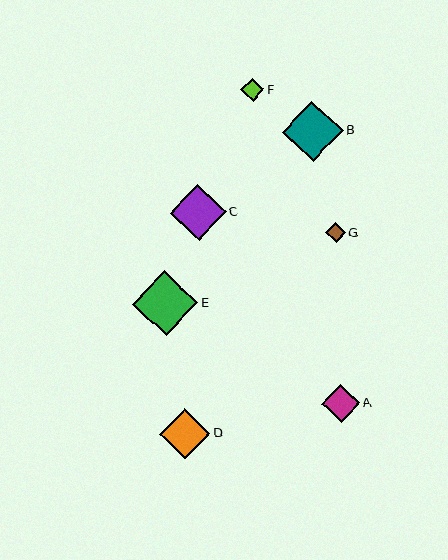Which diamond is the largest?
Diamond E is the largest with a size of approximately 65 pixels.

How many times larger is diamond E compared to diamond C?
Diamond E is approximately 1.2 times the size of diamond C.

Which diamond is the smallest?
Diamond G is the smallest with a size of approximately 20 pixels.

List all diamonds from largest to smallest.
From largest to smallest: E, B, C, D, A, F, G.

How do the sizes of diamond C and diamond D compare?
Diamond C and diamond D are approximately the same size.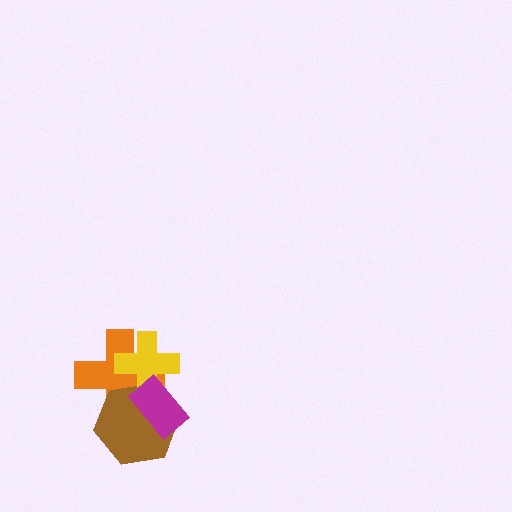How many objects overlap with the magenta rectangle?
3 objects overlap with the magenta rectangle.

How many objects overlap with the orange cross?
3 objects overlap with the orange cross.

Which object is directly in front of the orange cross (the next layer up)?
The brown hexagon is directly in front of the orange cross.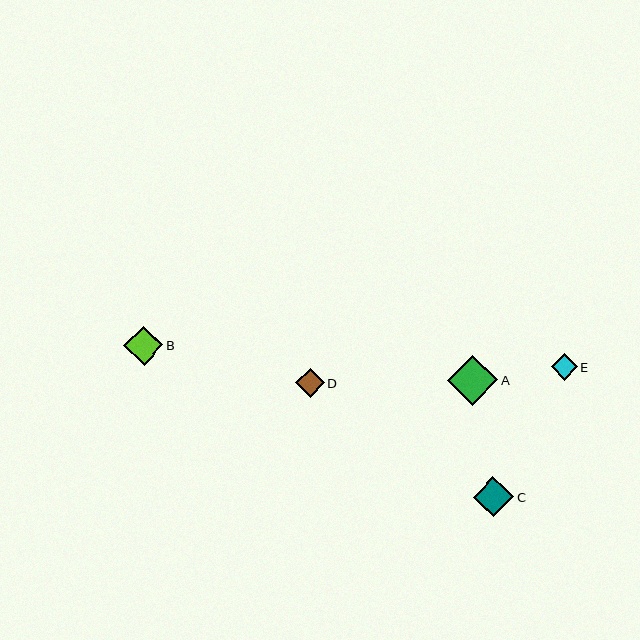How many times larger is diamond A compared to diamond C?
Diamond A is approximately 1.2 times the size of diamond C.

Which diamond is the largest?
Diamond A is the largest with a size of approximately 50 pixels.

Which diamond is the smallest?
Diamond E is the smallest with a size of approximately 26 pixels.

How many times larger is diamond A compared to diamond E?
Diamond A is approximately 1.9 times the size of diamond E.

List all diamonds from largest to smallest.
From largest to smallest: A, C, B, D, E.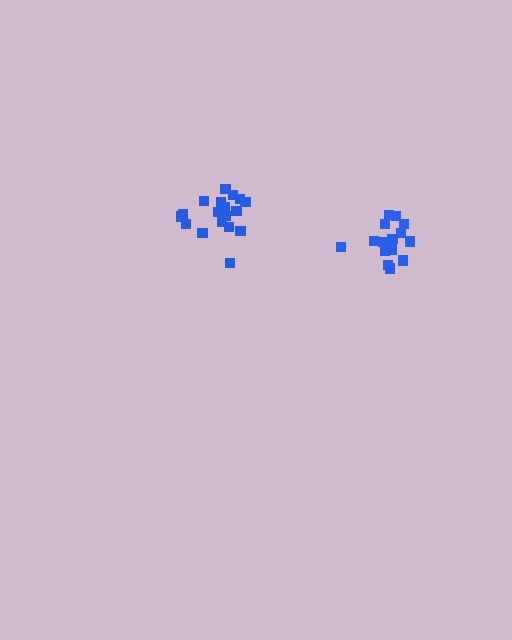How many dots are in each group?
Group 1: 15 dots, Group 2: 19 dots (34 total).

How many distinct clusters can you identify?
There are 2 distinct clusters.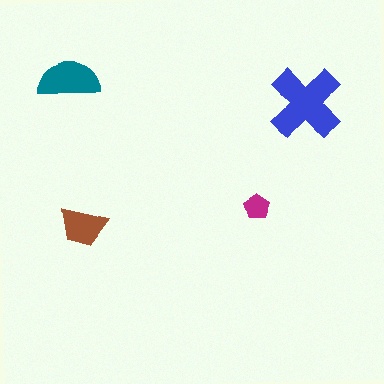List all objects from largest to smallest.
The blue cross, the teal semicircle, the brown trapezoid, the magenta pentagon.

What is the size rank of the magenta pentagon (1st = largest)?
4th.